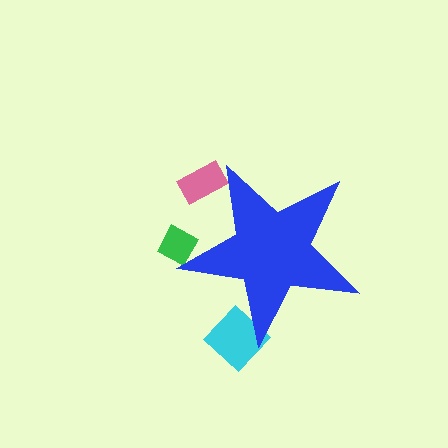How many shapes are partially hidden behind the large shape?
3 shapes are partially hidden.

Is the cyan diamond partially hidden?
Yes, the cyan diamond is partially hidden behind the blue star.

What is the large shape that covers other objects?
A blue star.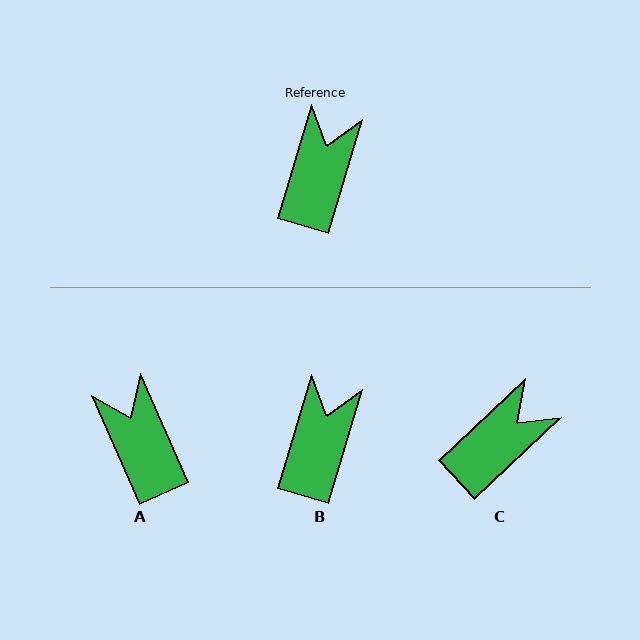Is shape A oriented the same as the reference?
No, it is off by about 40 degrees.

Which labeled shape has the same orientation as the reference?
B.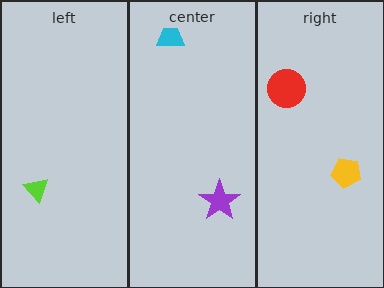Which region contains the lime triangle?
The left region.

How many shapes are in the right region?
2.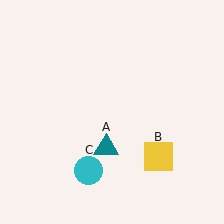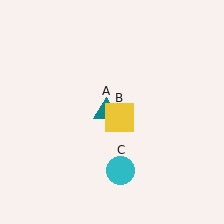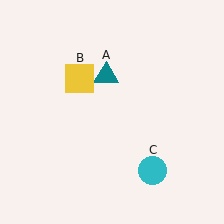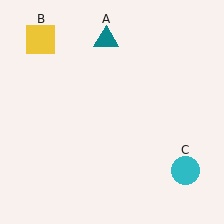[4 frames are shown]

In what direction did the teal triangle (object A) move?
The teal triangle (object A) moved up.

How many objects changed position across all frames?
3 objects changed position: teal triangle (object A), yellow square (object B), cyan circle (object C).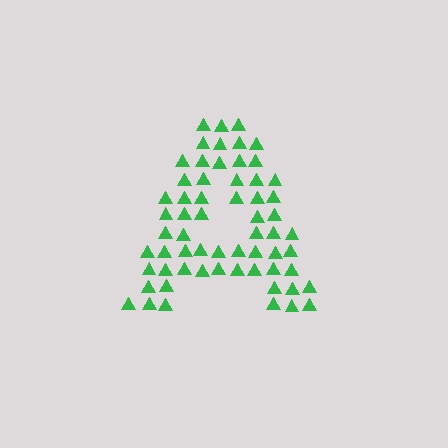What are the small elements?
The small elements are triangles.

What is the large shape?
The large shape is the letter A.